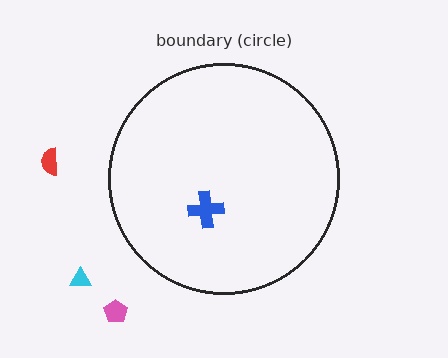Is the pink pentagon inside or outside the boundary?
Outside.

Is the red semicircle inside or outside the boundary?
Outside.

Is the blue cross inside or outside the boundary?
Inside.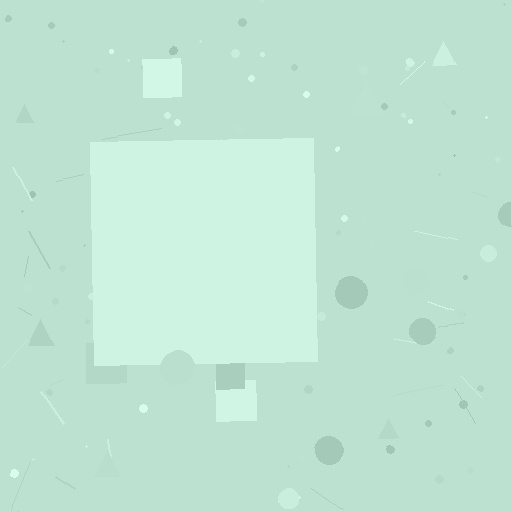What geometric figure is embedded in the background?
A square is embedded in the background.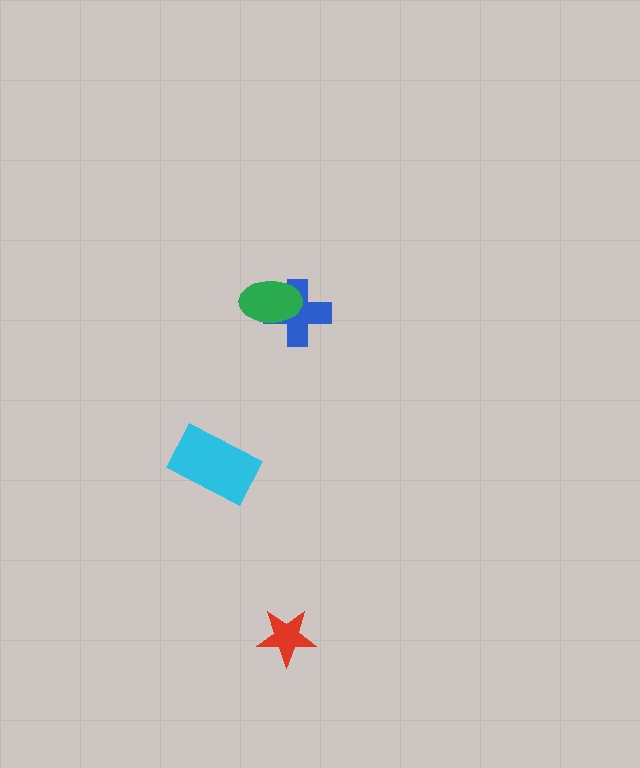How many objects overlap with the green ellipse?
1 object overlaps with the green ellipse.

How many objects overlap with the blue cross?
1 object overlaps with the blue cross.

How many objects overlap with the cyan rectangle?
0 objects overlap with the cyan rectangle.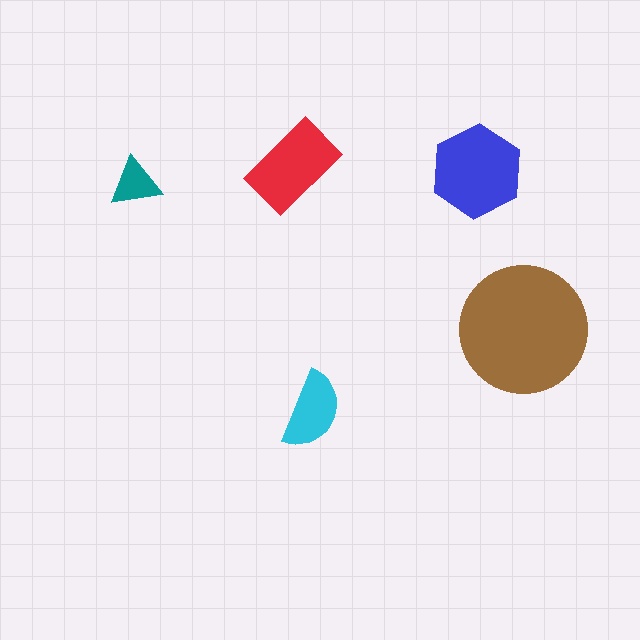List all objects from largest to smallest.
The brown circle, the blue hexagon, the red rectangle, the cyan semicircle, the teal triangle.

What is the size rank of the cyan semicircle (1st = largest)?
4th.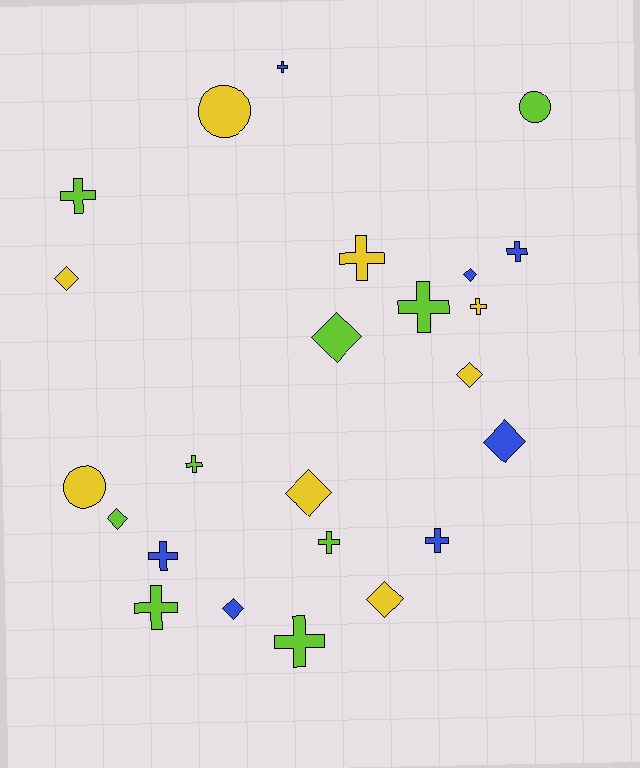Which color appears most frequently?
Lime, with 9 objects.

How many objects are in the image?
There are 24 objects.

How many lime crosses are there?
There are 6 lime crosses.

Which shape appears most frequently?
Cross, with 12 objects.